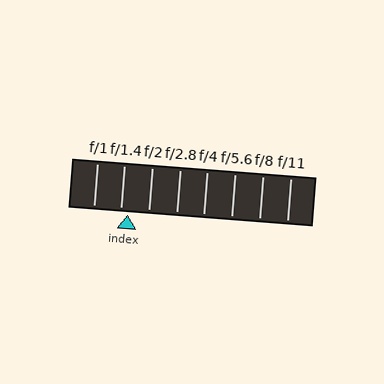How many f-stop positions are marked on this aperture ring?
There are 8 f-stop positions marked.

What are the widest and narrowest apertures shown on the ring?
The widest aperture shown is f/1 and the narrowest is f/11.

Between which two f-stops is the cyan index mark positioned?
The index mark is between f/1.4 and f/2.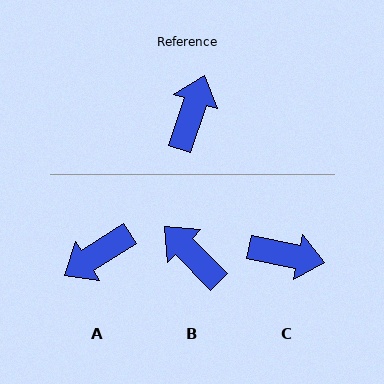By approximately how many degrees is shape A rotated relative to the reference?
Approximately 141 degrees counter-clockwise.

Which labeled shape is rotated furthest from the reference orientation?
A, about 141 degrees away.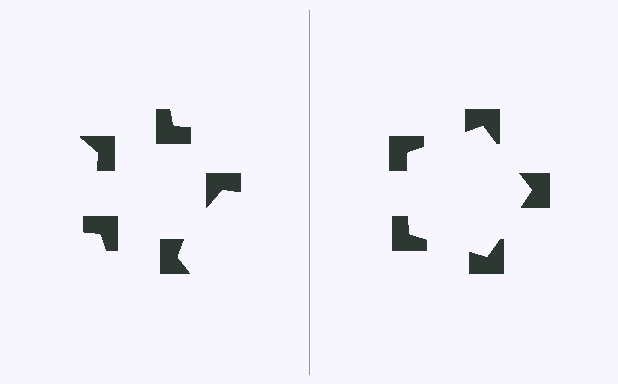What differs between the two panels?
The notched squares are positioned identically on both sides; only the wedge orientations differ. On the right they align to a pentagon; on the left they are misaligned.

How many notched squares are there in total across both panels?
10 — 5 on each side.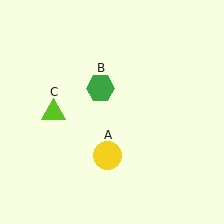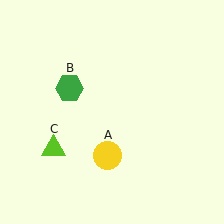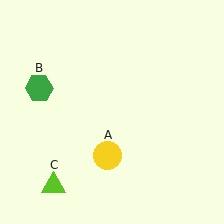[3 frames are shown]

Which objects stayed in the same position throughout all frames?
Yellow circle (object A) remained stationary.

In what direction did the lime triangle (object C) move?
The lime triangle (object C) moved down.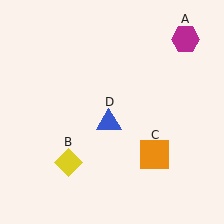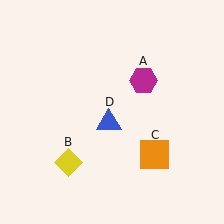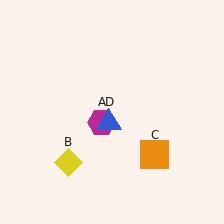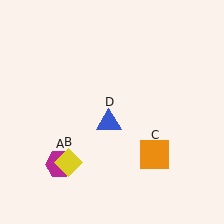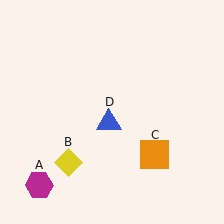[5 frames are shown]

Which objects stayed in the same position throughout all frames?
Yellow diamond (object B) and orange square (object C) and blue triangle (object D) remained stationary.